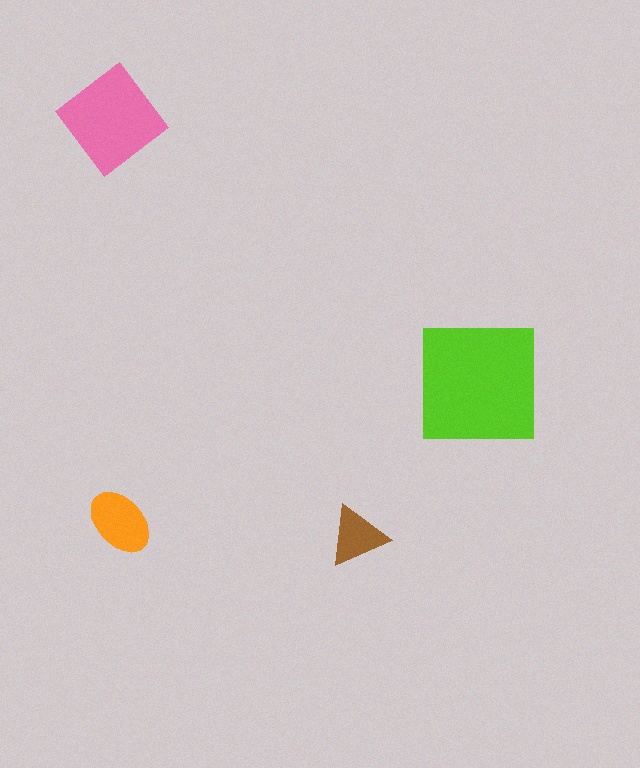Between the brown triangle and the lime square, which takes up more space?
The lime square.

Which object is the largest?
The lime square.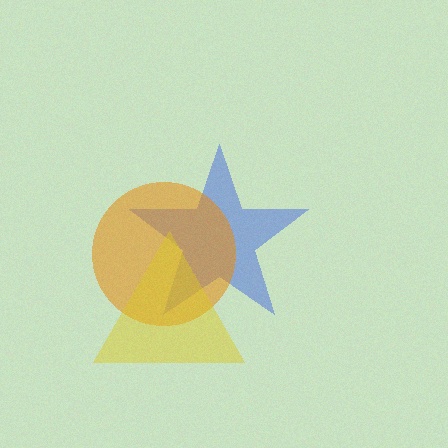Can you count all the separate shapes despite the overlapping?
Yes, there are 3 separate shapes.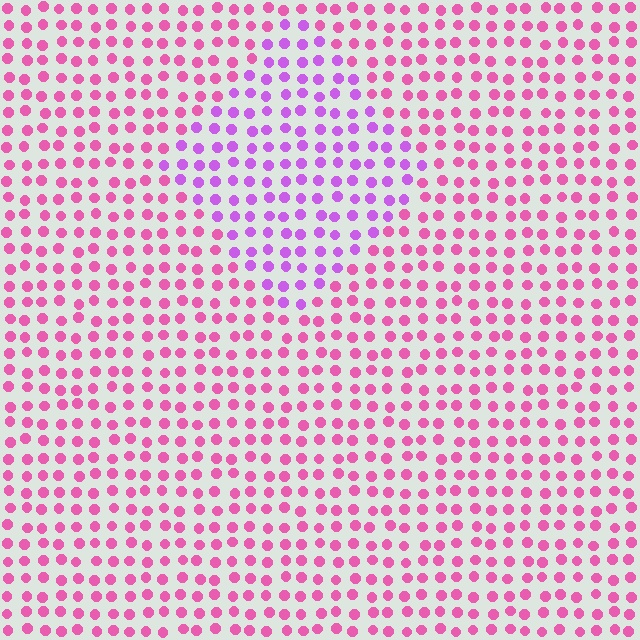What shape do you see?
I see a diamond.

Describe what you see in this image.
The image is filled with small pink elements in a uniform arrangement. A diamond-shaped region is visible where the elements are tinted to a slightly different hue, forming a subtle color boundary.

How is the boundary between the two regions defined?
The boundary is defined purely by a slight shift in hue (about 38 degrees). Spacing, size, and orientation are identical on both sides.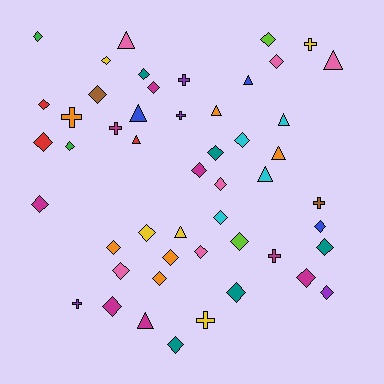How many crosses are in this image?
There are 9 crosses.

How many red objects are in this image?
There are 3 red objects.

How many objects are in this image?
There are 50 objects.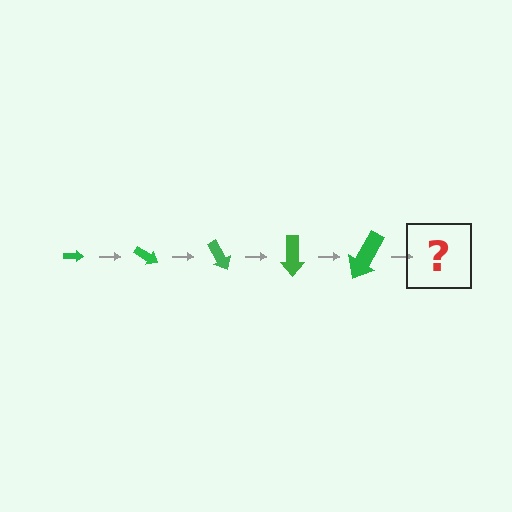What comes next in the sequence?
The next element should be an arrow, larger than the previous one and rotated 150 degrees from the start.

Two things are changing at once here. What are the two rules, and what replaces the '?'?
The two rules are that the arrow grows larger each step and it rotates 30 degrees each step. The '?' should be an arrow, larger than the previous one and rotated 150 degrees from the start.